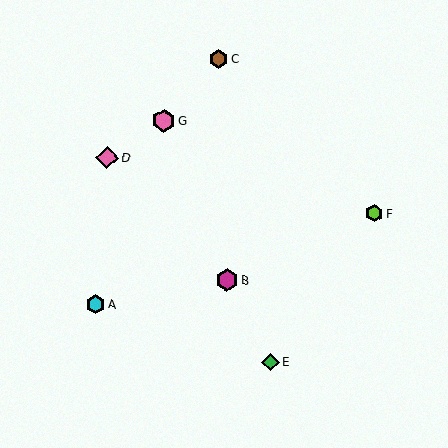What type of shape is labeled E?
Shape E is a green diamond.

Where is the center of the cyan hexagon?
The center of the cyan hexagon is at (96, 305).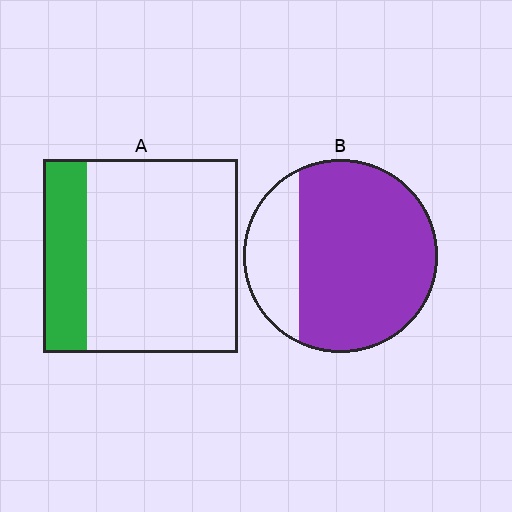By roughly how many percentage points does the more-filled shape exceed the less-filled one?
By roughly 55 percentage points (B over A).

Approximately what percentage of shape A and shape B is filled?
A is approximately 25% and B is approximately 75%.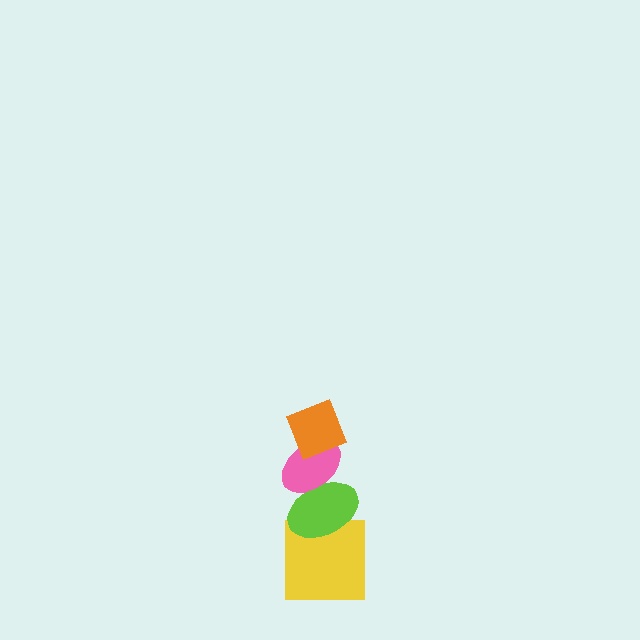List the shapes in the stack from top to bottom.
From top to bottom: the orange diamond, the pink ellipse, the lime ellipse, the yellow square.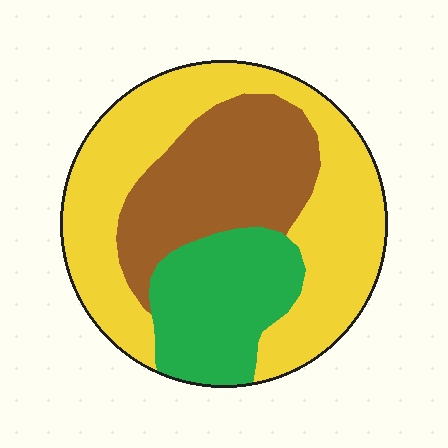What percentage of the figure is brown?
Brown covers 28% of the figure.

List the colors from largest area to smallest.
From largest to smallest: yellow, brown, green.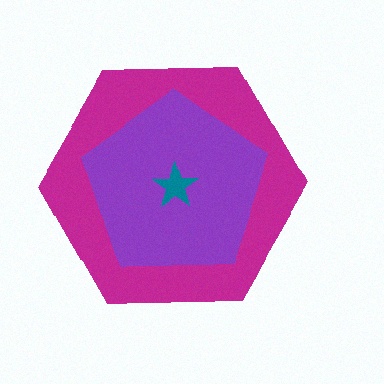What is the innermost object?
The teal star.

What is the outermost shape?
The magenta hexagon.